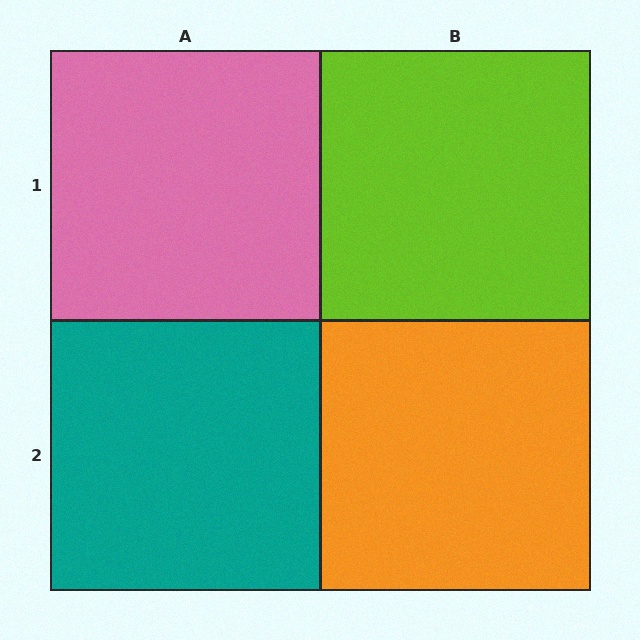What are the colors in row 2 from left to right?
Teal, orange.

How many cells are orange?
1 cell is orange.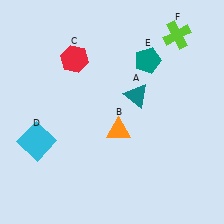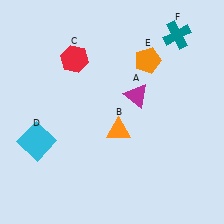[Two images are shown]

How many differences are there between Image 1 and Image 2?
There are 3 differences between the two images.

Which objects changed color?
A changed from teal to magenta. E changed from teal to orange. F changed from lime to teal.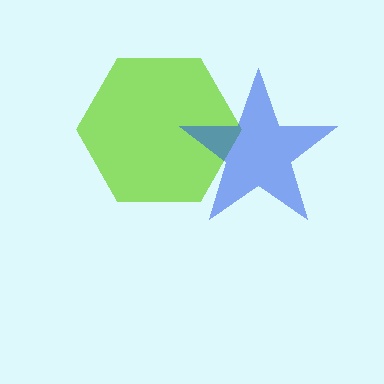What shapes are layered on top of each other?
The layered shapes are: a lime hexagon, a blue star.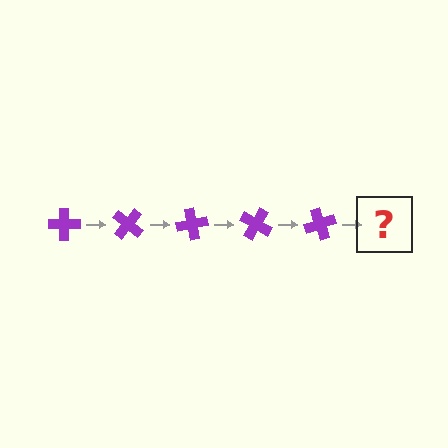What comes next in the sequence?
The next element should be a purple cross rotated 200 degrees.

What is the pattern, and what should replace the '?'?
The pattern is that the cross rotates 40 degrees each step. The '?' should be a purple cross rotated 200 degrees.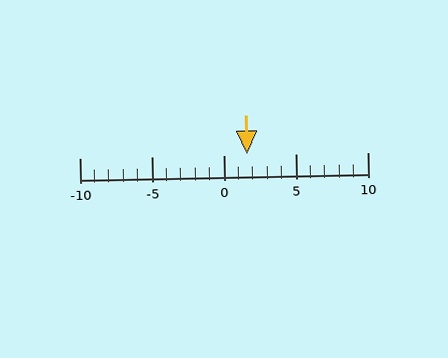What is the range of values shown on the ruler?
The ruler shows values from -10 to 10.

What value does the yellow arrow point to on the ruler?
The yellow arrow points to approximately 2.